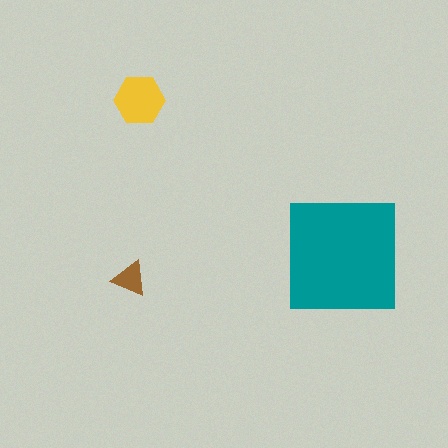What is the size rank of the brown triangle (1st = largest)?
3rd.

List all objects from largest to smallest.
The teal square, the yellow hexagon, the brown triangle.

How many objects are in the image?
There are 3 objects in the image.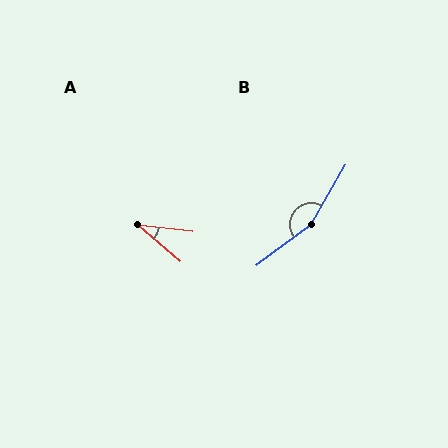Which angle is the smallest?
A, at approximately 34 degrees.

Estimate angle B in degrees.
Approximately 157 degrees.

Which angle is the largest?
B, at approximately 157 degrees.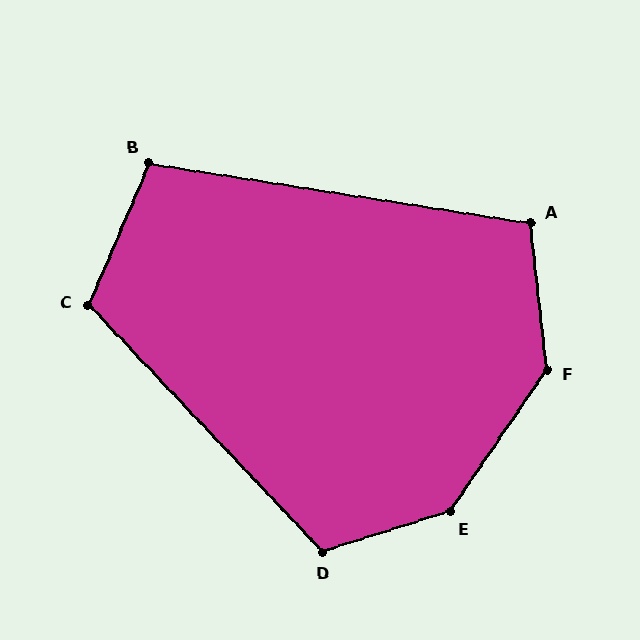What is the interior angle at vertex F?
Approximately 140 degrees (obtuse).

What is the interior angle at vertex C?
Approximately 113 degrees (obtuse).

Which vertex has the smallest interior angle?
B, at approximately 104 degrees.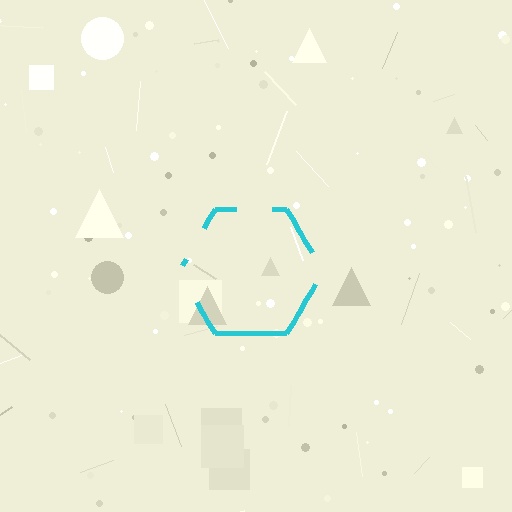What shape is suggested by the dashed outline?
The dashed outline suggests a hexagon.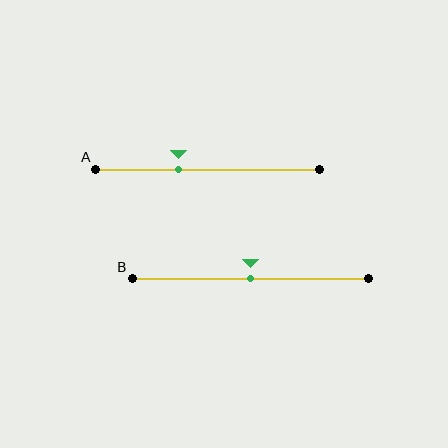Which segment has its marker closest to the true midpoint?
Segment B has its marker closest to the true midpoint.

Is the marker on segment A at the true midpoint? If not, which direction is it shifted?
No, the marker on segment A is shifted to the left by about 13% of the segment length.